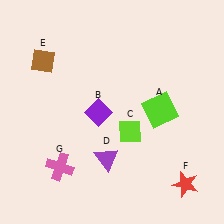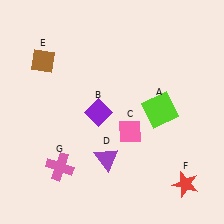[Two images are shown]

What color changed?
The diamond (C) changed from lime in Image 1 to pink in Image 2.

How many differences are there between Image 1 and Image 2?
There is 1 difference between the two images.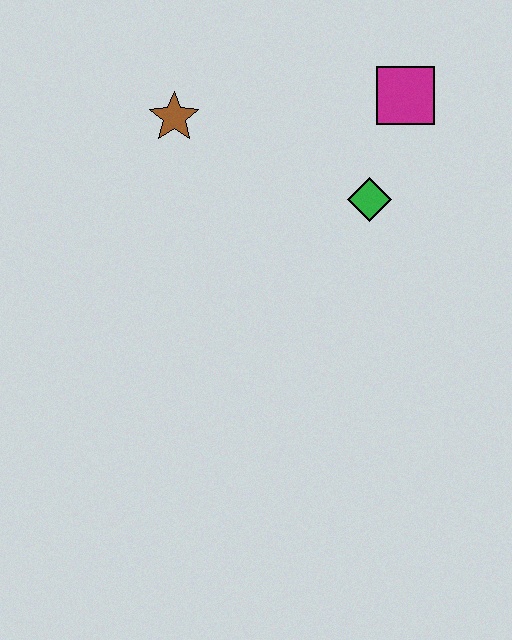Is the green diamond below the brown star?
Yes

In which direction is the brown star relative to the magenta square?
The brown star is to the left of the magenta square.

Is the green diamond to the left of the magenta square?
Yes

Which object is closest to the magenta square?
The green diamond is closest to the magenta square.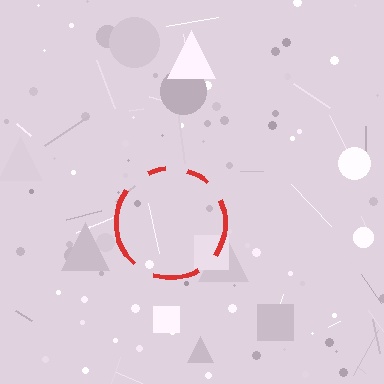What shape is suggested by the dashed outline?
The dashed outline suggests a circle.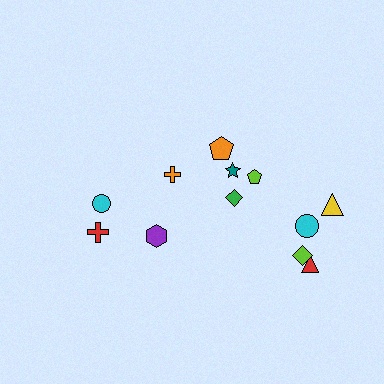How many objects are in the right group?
There are 8 objects.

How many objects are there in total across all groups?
There are 12 objects.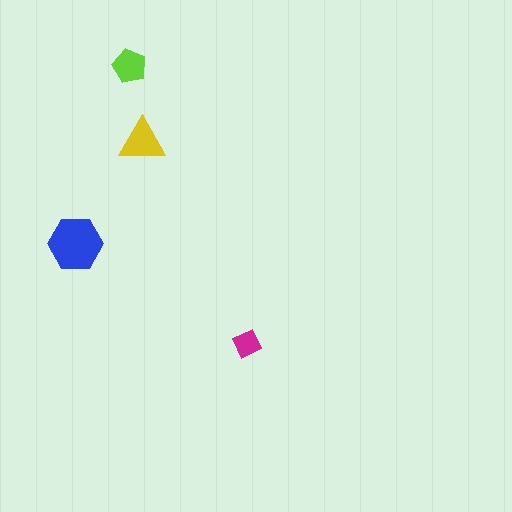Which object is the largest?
The blue hexagon.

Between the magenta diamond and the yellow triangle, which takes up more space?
The yellow triangle.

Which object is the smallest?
The magenta diamond.